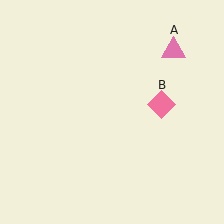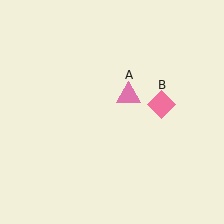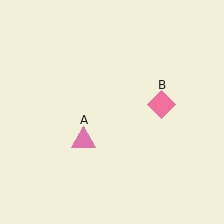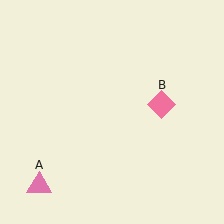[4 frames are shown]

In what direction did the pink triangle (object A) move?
The pink triangle (object A) moved down and to the left.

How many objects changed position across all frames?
1 object changed position: pink triangle (object A).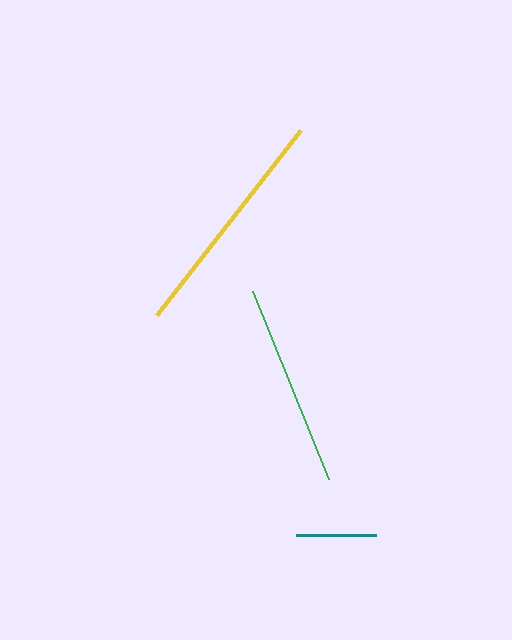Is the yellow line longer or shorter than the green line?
The yellow line is longer than the green line.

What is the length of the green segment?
The green segment is approximately 203 pixels long.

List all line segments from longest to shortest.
From longest to shortest: yellow, green, teal.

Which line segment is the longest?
The yellow line is the longest at approximately 234 pixels.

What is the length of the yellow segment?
The yellow segment is approximately 234 pixels long.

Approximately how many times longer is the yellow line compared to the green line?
The yellow line is approximately 1.2 times the length of the green line.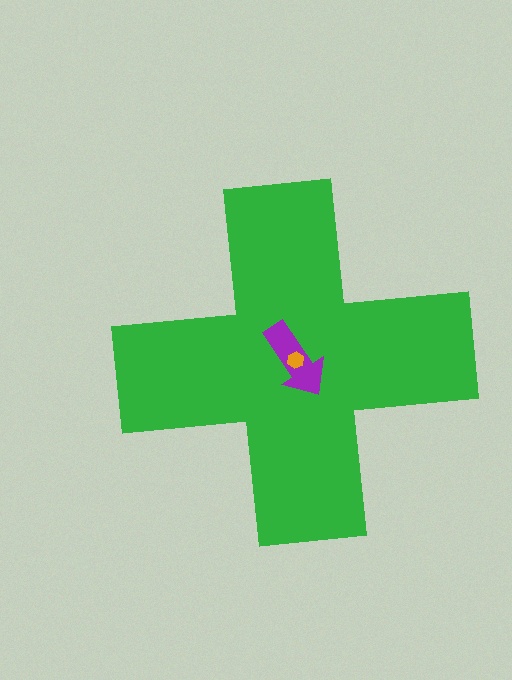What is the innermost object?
The orange hexagon.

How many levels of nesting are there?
3.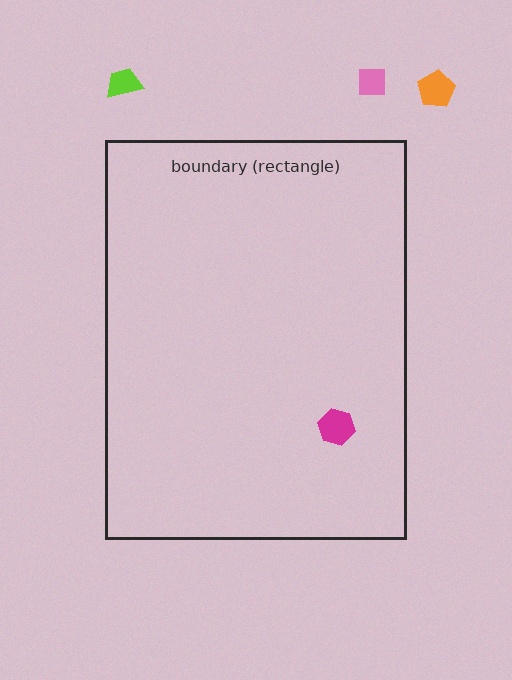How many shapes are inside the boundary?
1 inside, 3 outside.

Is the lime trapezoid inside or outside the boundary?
Outside.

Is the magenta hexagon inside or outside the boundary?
Inside.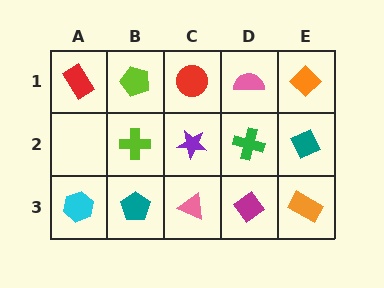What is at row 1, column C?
A red circle.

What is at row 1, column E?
An orange diamond.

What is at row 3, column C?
A pink triangle.